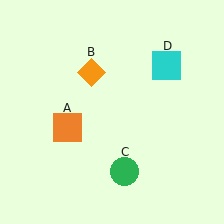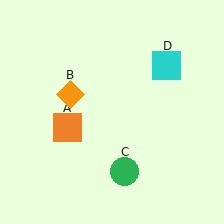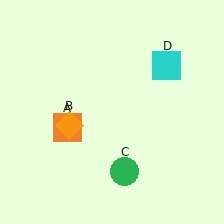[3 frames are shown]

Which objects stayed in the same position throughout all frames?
Orange square (object A) and green circle (object C) and cyan square (object D) remained stationary.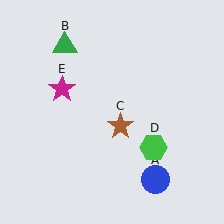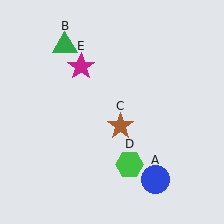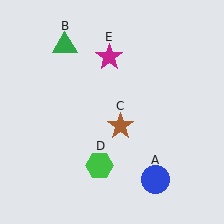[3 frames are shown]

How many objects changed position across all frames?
2 objects changed position: green hexagon (object D), magenta star (object E).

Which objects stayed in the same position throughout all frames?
Blue circle (object A) and green triangle (object B) and brown star (object C) remained stationary.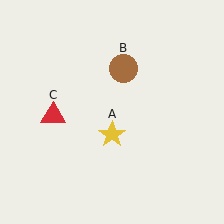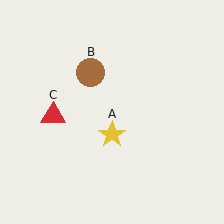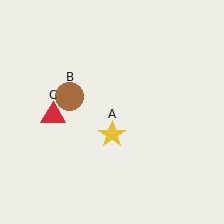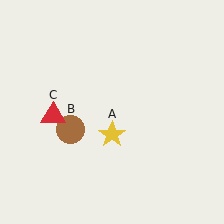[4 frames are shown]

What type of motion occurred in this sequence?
The brown circle (object B) rotated counterclockwise around the center of the scene.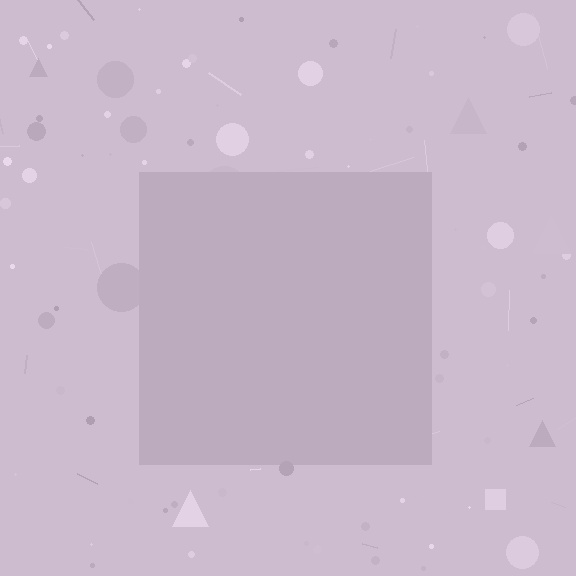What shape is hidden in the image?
A square is hidden in the image.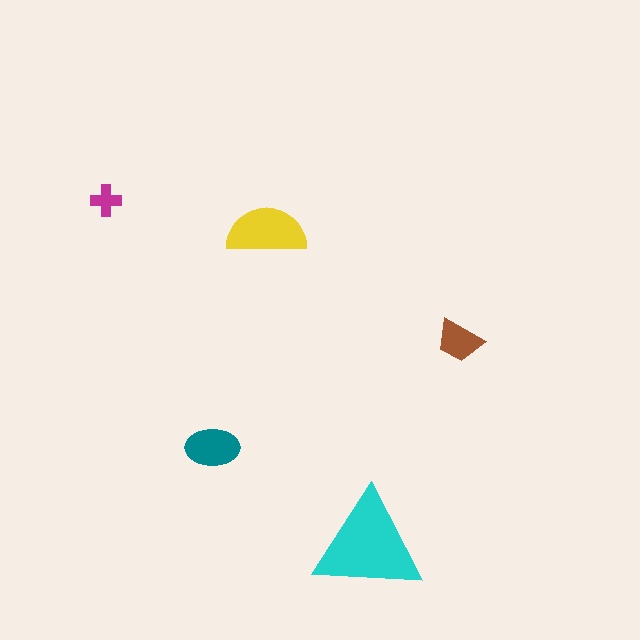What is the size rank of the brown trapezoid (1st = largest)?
4th.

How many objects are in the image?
There are 5 objects in the image.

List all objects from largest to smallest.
The cyan triangle, the yellow semicircle, the teal ellipse, the brown trapezoid, the magenta cross.